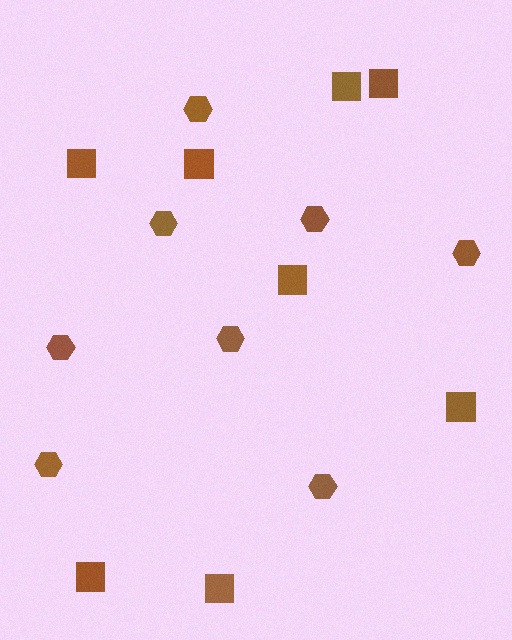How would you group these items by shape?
There are 2 groups: one group of hexagons (8) and one group of squares (8).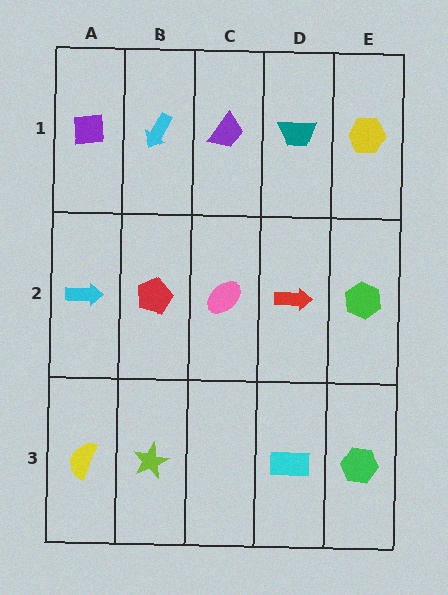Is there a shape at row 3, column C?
No, that cell is empty.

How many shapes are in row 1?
5 shapes.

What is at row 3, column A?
A yellow semicircle.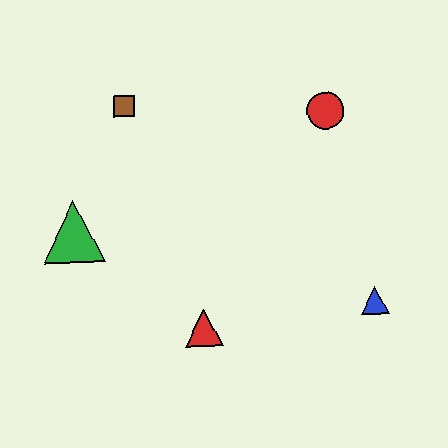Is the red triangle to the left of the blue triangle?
Yes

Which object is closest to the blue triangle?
The red triangle is closest to the blue triangle.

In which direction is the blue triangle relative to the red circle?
The blue triangle is below the red circle.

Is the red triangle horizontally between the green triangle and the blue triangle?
Yes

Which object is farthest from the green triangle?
The blue triangle is farthest from the green triangle.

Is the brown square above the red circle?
Yes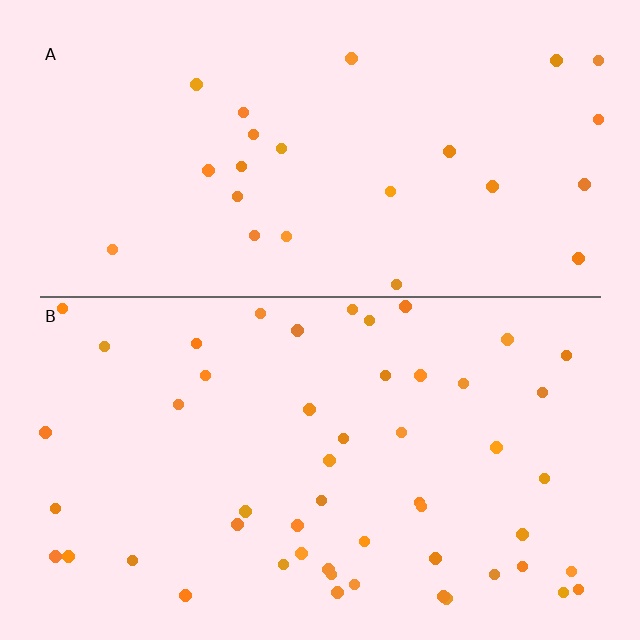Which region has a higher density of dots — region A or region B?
B (the bottom).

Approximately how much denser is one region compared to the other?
Approximately 2.1× — region B over region A.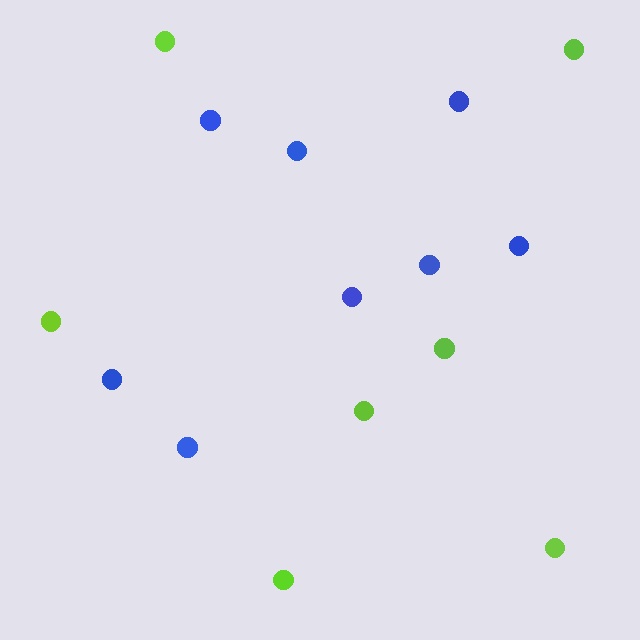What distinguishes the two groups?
There are 2 groups: one group of blue circles (8) and one group of lime circles (7).